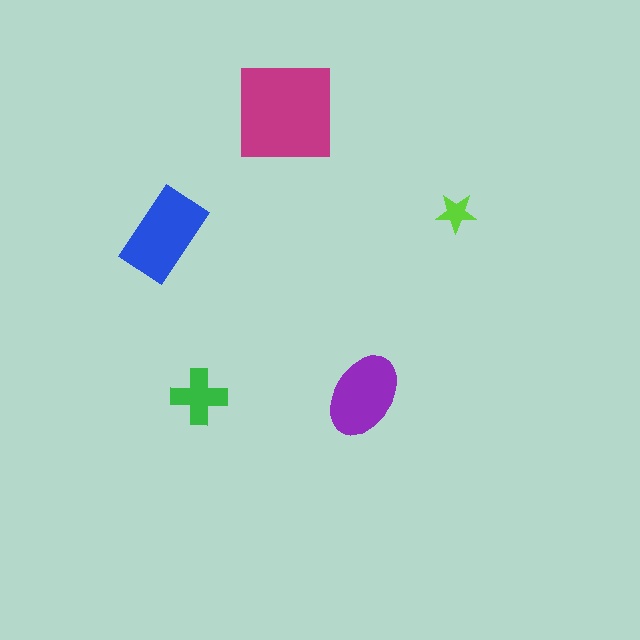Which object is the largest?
The magenta square.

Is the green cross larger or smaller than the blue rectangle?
Smaller.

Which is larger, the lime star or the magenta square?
The magenta square.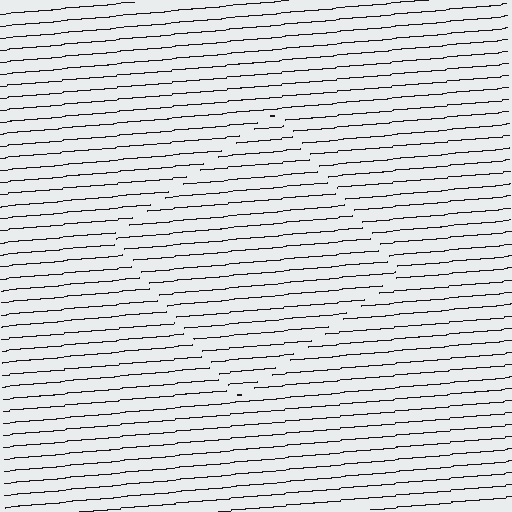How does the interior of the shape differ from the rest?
The interior of the shape contains the same grating, shifted by half a period — the contour is defined by the phase discontinuity where line-ends from the inner and outer gratings abut.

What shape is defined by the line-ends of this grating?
An illusory square. The interior of the shape contains the same grating, shifted by half a period — the contour is defined by the phase discontinuity where line-ends from the inner and outer gratings abut.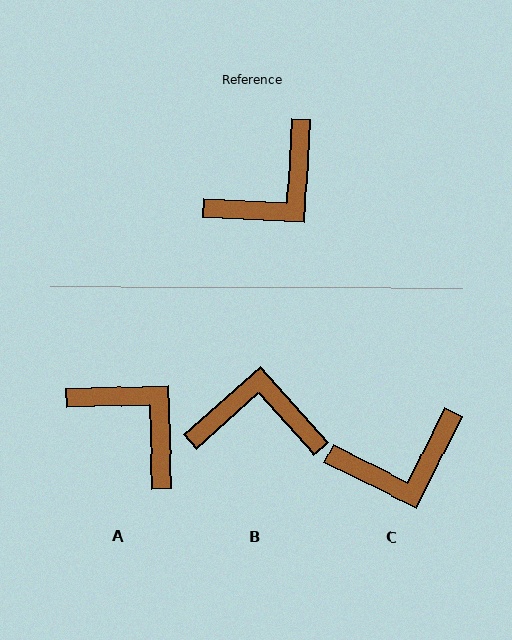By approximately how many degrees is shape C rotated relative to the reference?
Approximately 23 degrees clockwise.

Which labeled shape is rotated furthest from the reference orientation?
B, about 135 degrees away.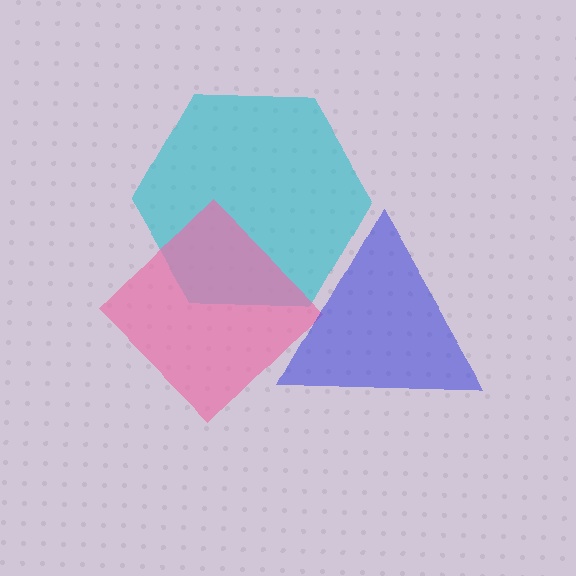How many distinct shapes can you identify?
There are 3 distinct shapes: a cyan hexagon, a pink diamond, a blue triangle.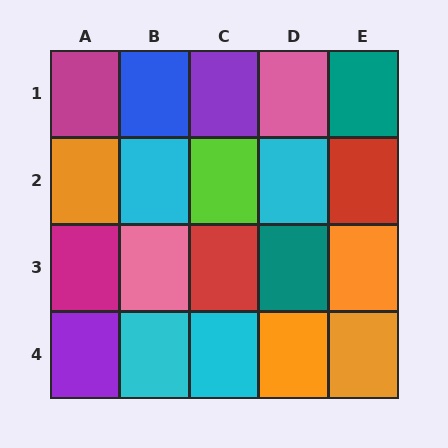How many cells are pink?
2 cells are pink.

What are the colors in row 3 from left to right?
Magenta, pink, red, teal, orange.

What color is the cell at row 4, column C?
Cyan.